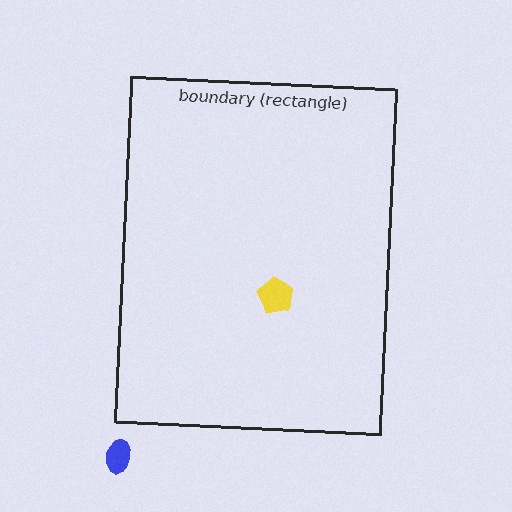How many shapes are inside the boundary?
1 inside, 1 outside.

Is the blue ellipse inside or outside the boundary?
Outside.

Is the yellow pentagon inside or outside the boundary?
Inside.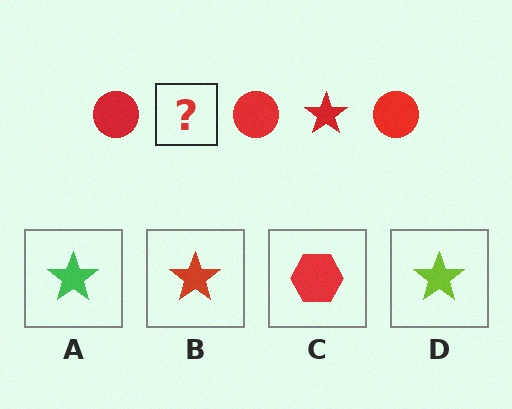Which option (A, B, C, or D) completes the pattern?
B.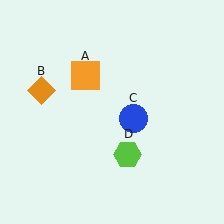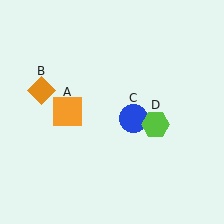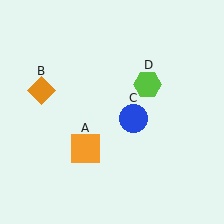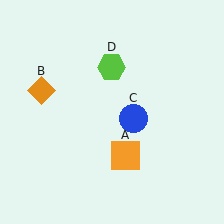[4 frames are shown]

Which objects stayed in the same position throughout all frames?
Orange diamond (object B) and blue circle (object C) remained stationary.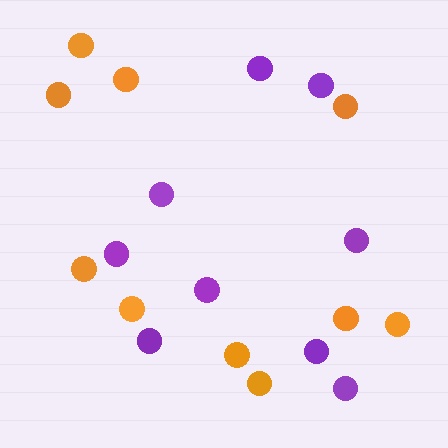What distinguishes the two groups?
There are 2 groups: one group of purple circles (9) and one group of orange circles (10).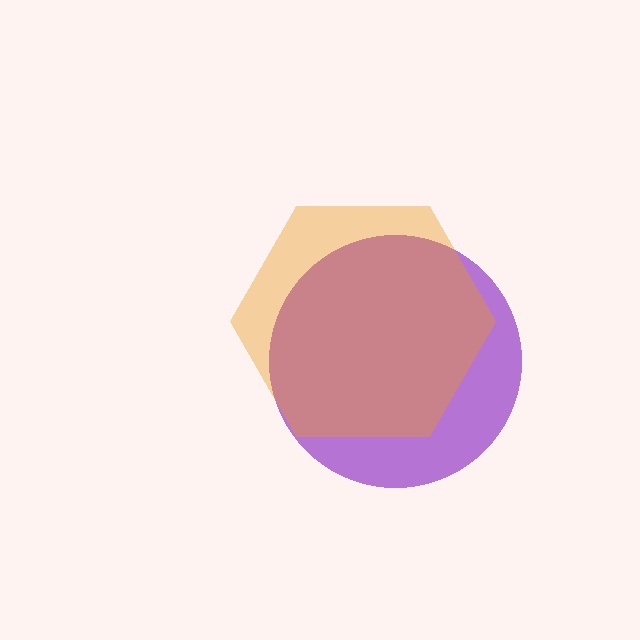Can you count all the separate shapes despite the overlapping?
Yes, there are 2 separate shapes.